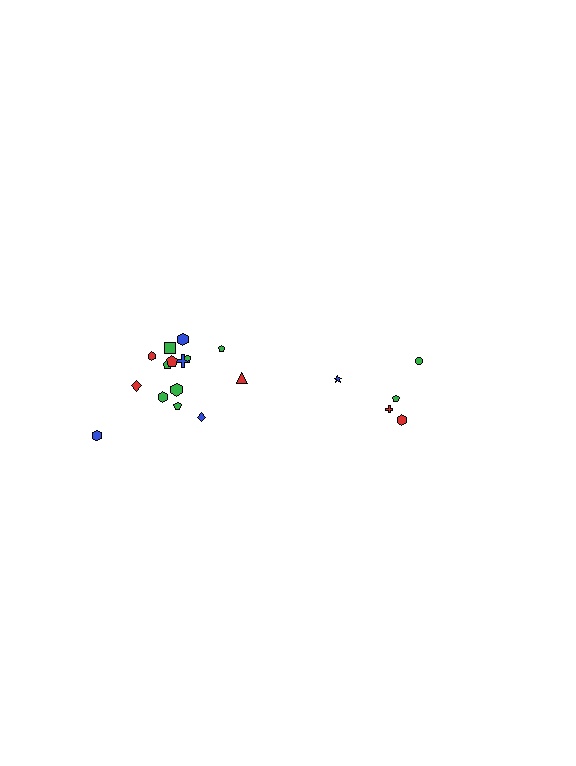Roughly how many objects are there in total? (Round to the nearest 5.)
Roughly 20 objects in total.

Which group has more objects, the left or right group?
The left group.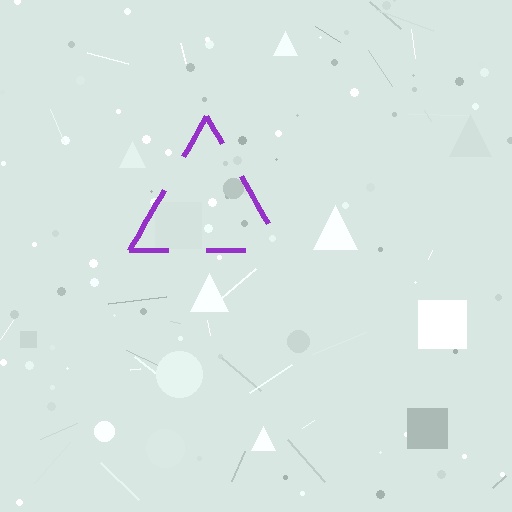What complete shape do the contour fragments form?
The contour fragments form a triangle.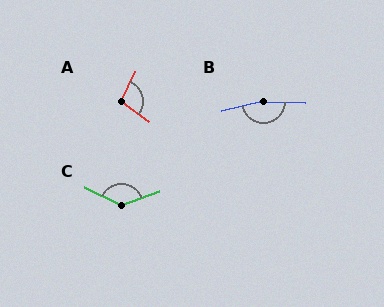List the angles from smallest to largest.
A (100°), C (134°), B (166°).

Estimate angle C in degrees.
Approximately 134 degrees.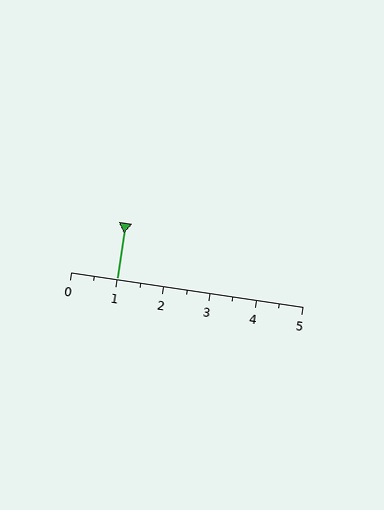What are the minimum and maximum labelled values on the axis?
The axis runs from 0 to 5.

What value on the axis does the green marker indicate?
The marker indicates approximately 1.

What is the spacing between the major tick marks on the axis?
The major ticks are spaced 1 apart.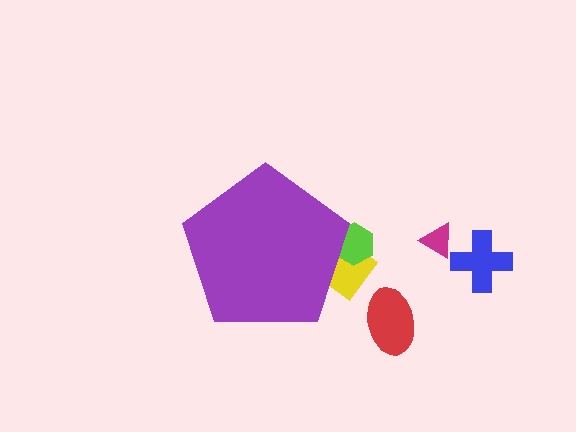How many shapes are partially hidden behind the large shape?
2 shapes are partially hidden.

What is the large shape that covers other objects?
A purple pentagon.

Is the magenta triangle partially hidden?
No, the magenta triangle is fully visible.